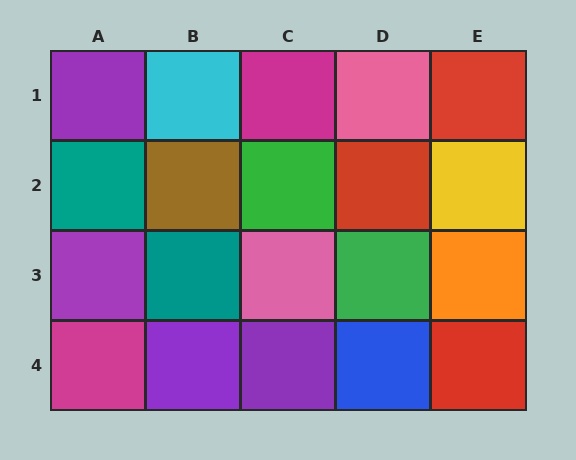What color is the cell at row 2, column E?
Yellow.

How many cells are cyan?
1 cell is cyan.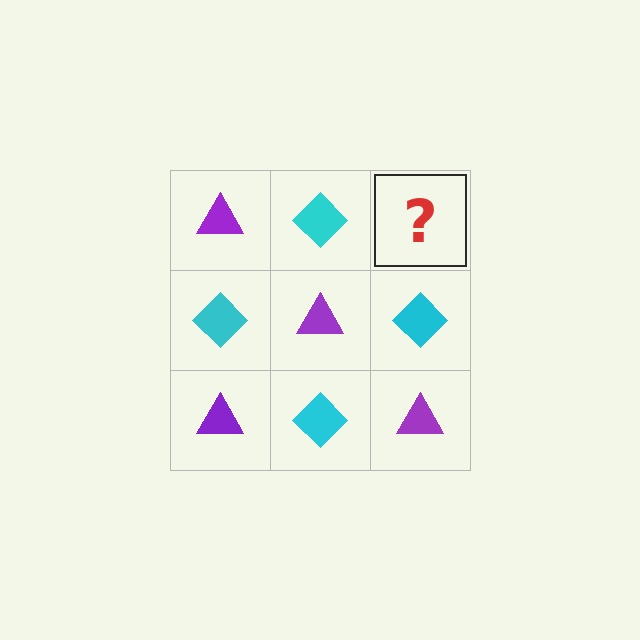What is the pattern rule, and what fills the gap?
The rule is that it alternates purple triangle and cyan diamond in a checkerboard pattern. The gap should be filled with a purple triangle.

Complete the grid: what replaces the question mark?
The question mark should be replaced with a purple triangle.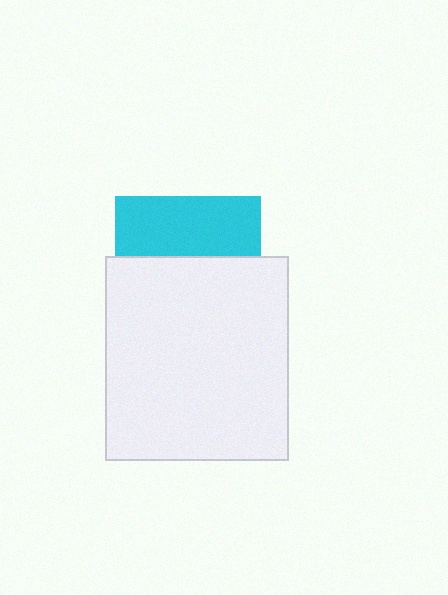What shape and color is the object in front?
The object in front is a white rectangle.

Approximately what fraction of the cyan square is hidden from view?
Roughly 59% of the cyan square is hidden behind the white rectangle.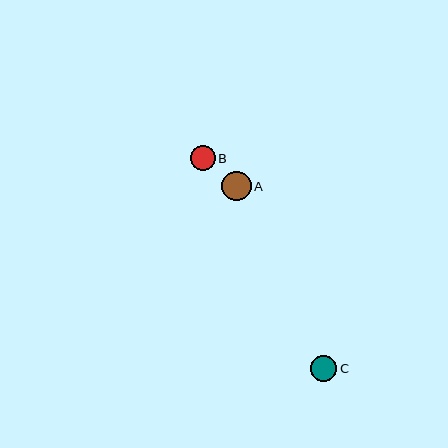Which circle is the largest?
Circle A is the largest with a size of approximately 30 pixels.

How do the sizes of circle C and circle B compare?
Circle C and circle B are approximately the same size.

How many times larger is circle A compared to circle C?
Circle A is approximately 1.1 times the size of circle C.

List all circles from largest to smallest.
From largest to smallest: A, C, B.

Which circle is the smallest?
Circle B is the smallest with a size of approximately 25 pixels.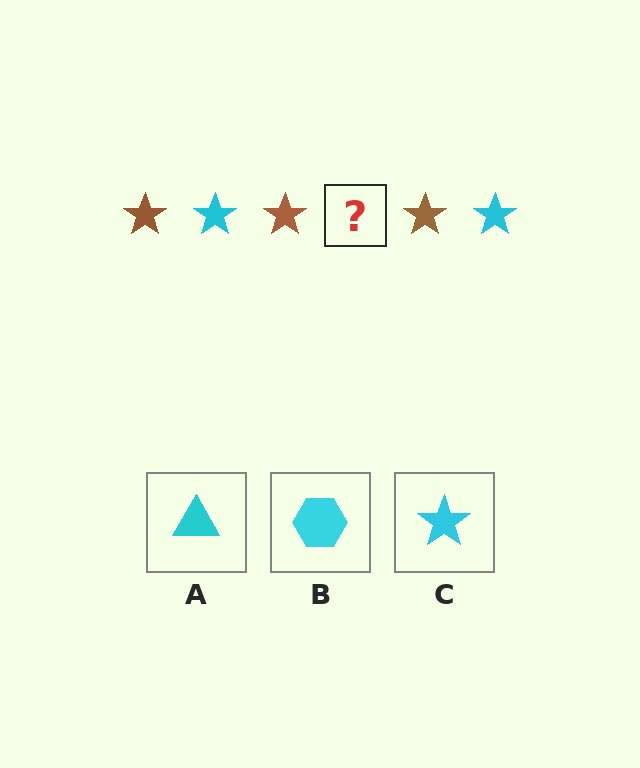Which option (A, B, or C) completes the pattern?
C.